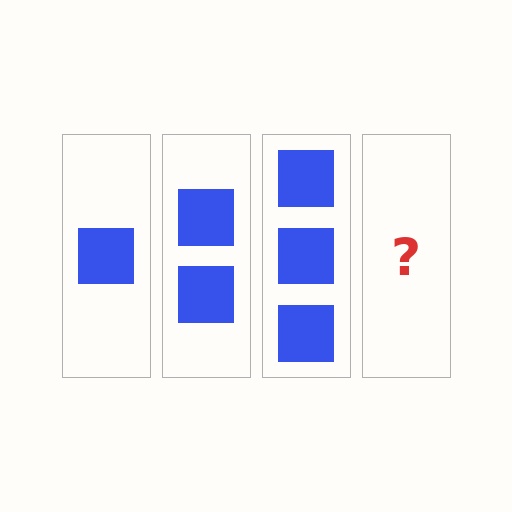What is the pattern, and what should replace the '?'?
The pattern is that each step adds one more square. The '?' should be 4 squares.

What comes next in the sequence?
The next element should be 4 squares.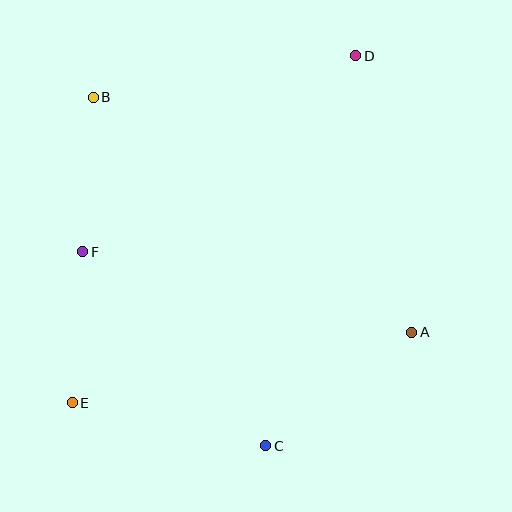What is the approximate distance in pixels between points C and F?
The distance between C and F is approximately 267 pixels.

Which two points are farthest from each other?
Points D and E are farthest from each other.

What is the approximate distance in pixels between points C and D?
The distance between C and D is approximately 400 pixels.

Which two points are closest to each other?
Points E and F are closest to each other.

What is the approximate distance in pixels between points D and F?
The distance between D and F is approximately 336 pixels.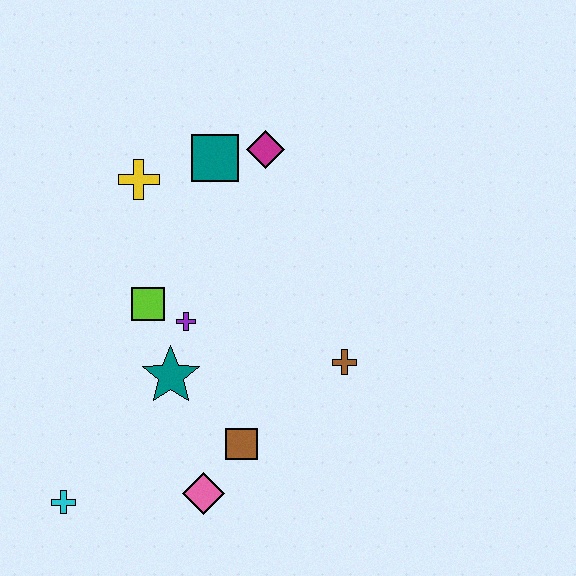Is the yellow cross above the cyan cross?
Yes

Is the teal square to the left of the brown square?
Yes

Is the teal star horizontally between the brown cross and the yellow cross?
Yes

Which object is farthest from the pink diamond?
The magenta diamond is farthest from the pink diamond.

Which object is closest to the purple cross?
The lime square is closest to the purple cross.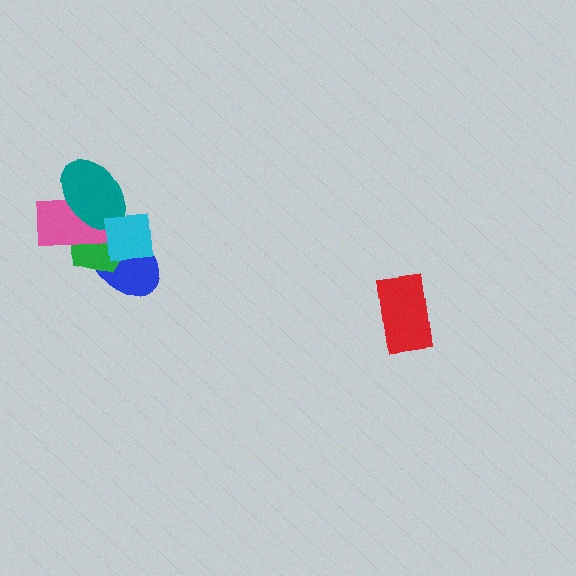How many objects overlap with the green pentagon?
4 objects overlap with the green pentagon.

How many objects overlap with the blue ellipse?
4 objects overlap with the blue ellipse.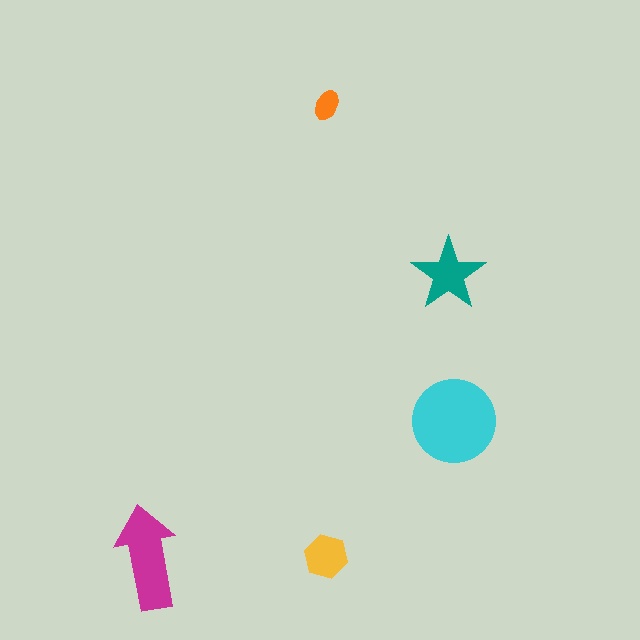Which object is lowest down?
The magenta arrow is bottommost.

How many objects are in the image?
There are 5 objects in the image.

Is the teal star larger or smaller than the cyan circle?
Smaller.